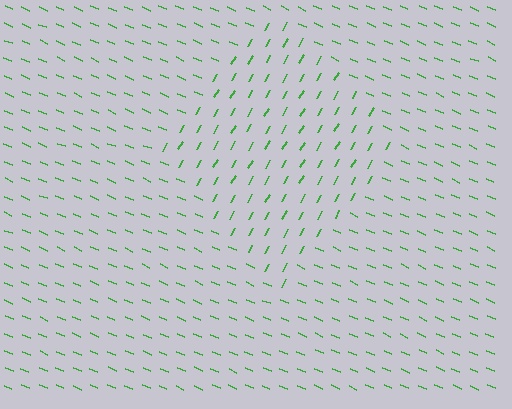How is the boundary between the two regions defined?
The boundary is defined purely by a change in line orientation (approximately 83 degrees difference). All lines are the same color and thickness.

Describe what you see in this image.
The image is filled with small green line segments. A diamond region in the image has lines oriented differently from the surrounding lines, creating a visible texture boundary.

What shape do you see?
I see a diamond.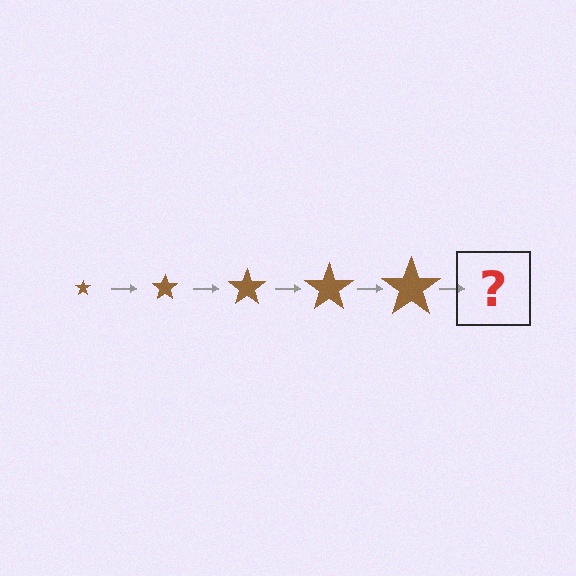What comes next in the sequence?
The next element should be a brown star, larger than the previous one.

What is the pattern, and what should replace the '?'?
The pattern is that the star gets progressively larger each step. The '?' should be a brown star, larger than the previous one.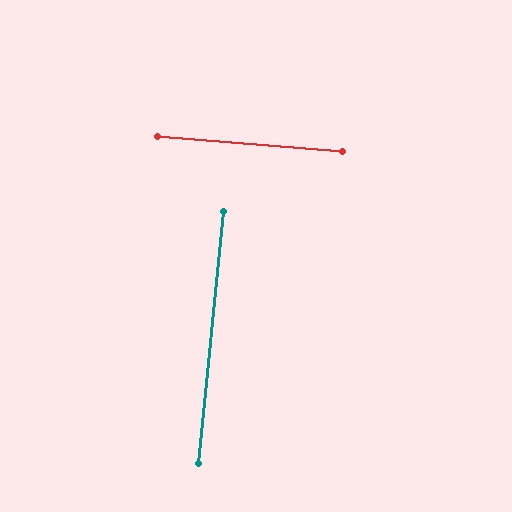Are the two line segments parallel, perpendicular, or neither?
Perpendicular — they meet at approximately 89°.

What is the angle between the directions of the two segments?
Approximately 89 degrees.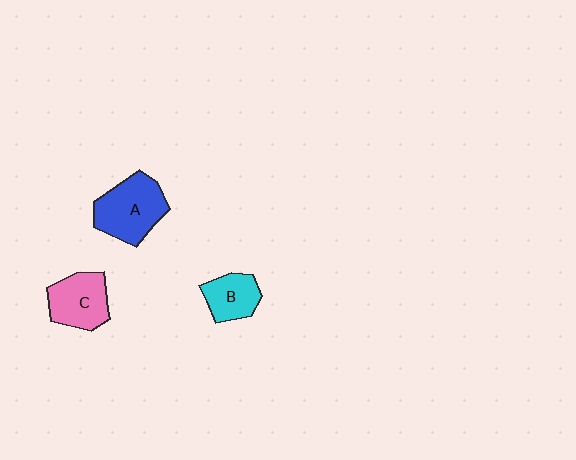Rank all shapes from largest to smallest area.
From largest to smallest: A (blue), C (pink), B (cyan).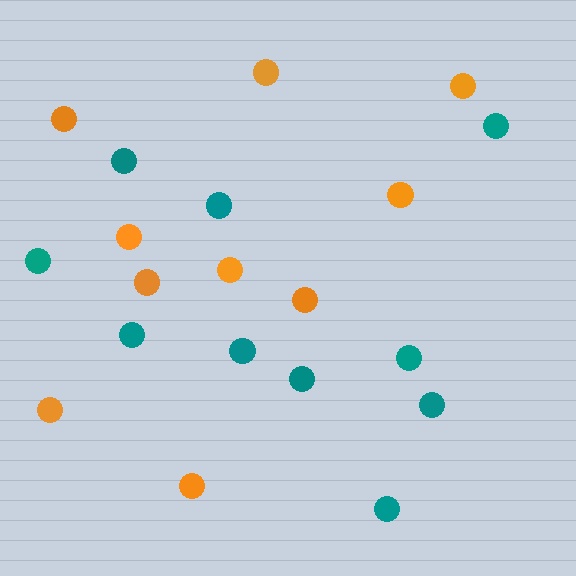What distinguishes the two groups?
There are 2 groups: one group of teal circles (10) and one group of orange circles (10).